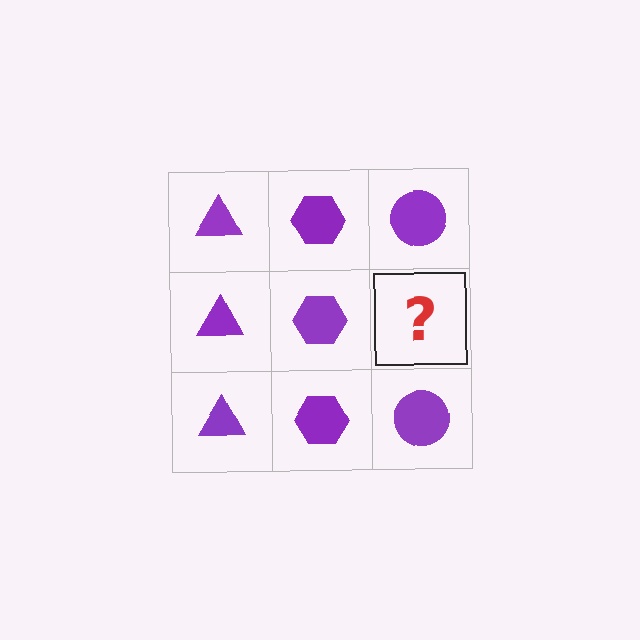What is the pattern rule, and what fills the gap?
The rule is that each column has a consistent shape. The gap should be filled with a purple circle.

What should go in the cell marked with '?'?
The missing cell should contain a purple circle.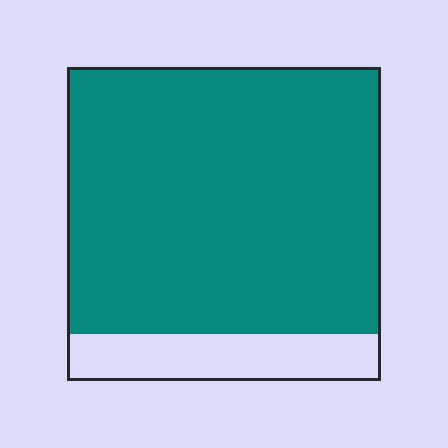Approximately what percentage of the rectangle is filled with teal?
Approximately 85%.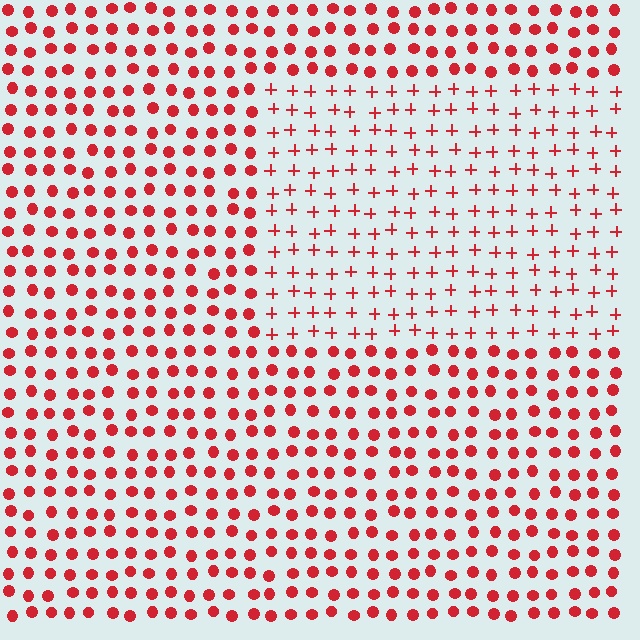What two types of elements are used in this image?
The image uses plus signs inside the rectangle region and circles outside it.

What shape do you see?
I see a rectangle.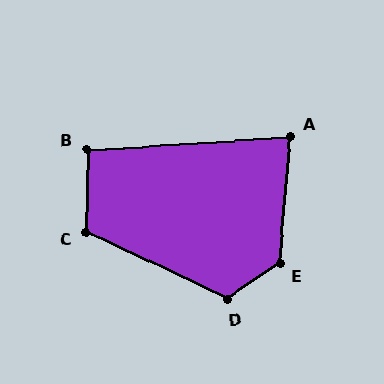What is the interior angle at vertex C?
Approximately 115 degrees (obtuse).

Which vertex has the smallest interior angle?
A, at approximately 81 degrees.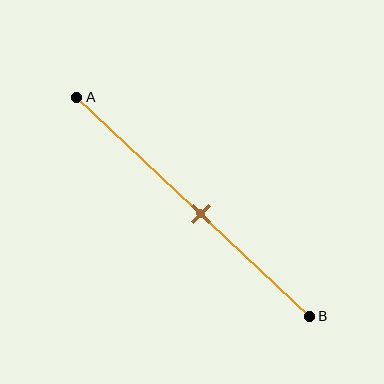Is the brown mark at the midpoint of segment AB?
No, the mark is at about 55% from A, not at the 50% midpoint.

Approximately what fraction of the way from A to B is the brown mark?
The brown mark is approximately 55% of the way from A to B.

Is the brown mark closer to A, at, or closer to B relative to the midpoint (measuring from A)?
The brown mark is closer to point B than the midpoint of segment AB.